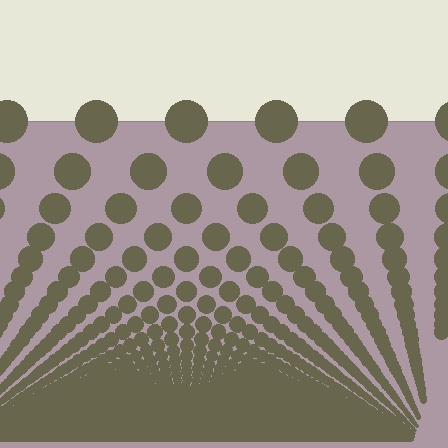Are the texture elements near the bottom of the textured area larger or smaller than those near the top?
Smaller. The gradient is inverted — elements near the bottom are smaller and denser.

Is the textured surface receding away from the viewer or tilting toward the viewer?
The surface appears to tilt toward the viewer. Texture elements get larger and sparser toward the top.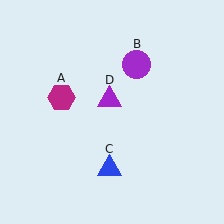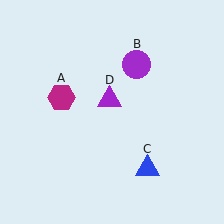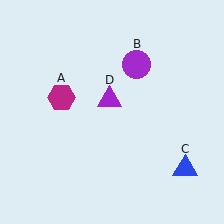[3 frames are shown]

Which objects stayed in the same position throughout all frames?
Magenta hexagon (object A) and purple circle (object B) and purple triangle (object D) remained stationary.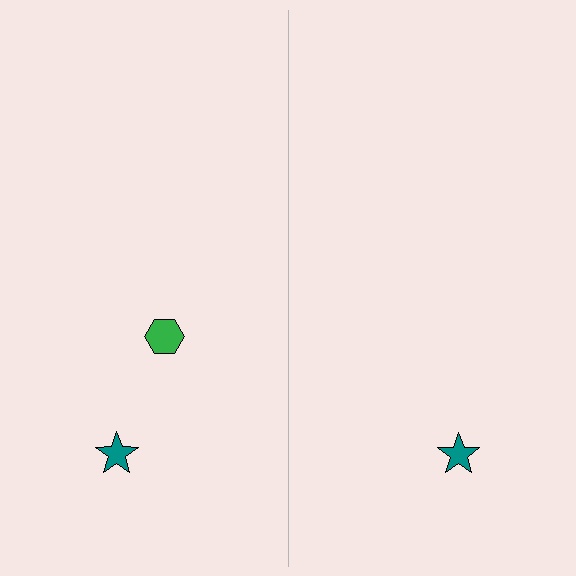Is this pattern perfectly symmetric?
No, the pattern is not perfectly symmetric. A green hexagon is missing from the right side.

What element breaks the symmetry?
A green hexagon is missing from the right side.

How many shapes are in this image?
There are 3 shapes in this image.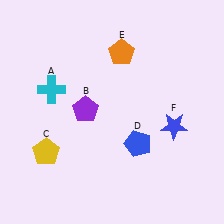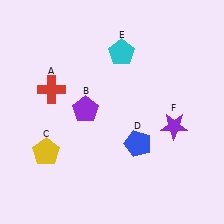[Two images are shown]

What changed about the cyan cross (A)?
In Image 1, A is cyan. In Image 2, it changed to red.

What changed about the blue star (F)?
In Image 1, F is blue. In Image 2, it changed to purple.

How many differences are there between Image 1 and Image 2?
There are 3 differences between the two images.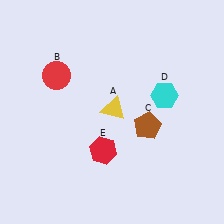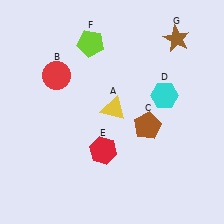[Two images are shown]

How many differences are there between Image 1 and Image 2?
There are 2 differences between the two images.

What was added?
A lime pentagon (F), a brown star (G) were added in Image 2.